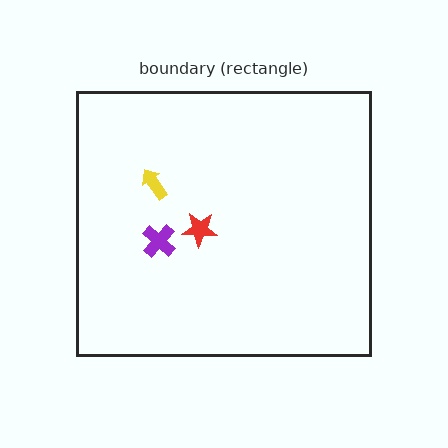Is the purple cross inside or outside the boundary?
Inside.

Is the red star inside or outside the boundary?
Inside.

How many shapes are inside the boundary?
3 inside, 0 outside.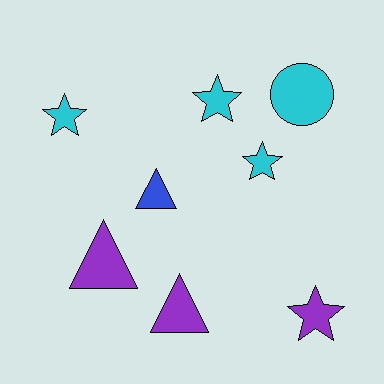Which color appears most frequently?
Cyan, with 4 objects.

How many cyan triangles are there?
There are no cyan triangles.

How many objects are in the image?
There are 8 objects.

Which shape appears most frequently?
Star, with 4 objects.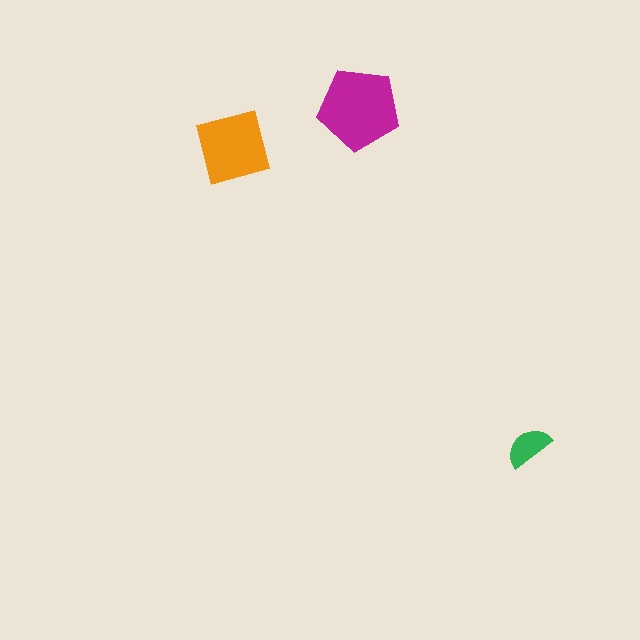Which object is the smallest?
The green semicircle.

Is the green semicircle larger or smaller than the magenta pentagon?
Smaller.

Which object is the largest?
The magenta pentagon.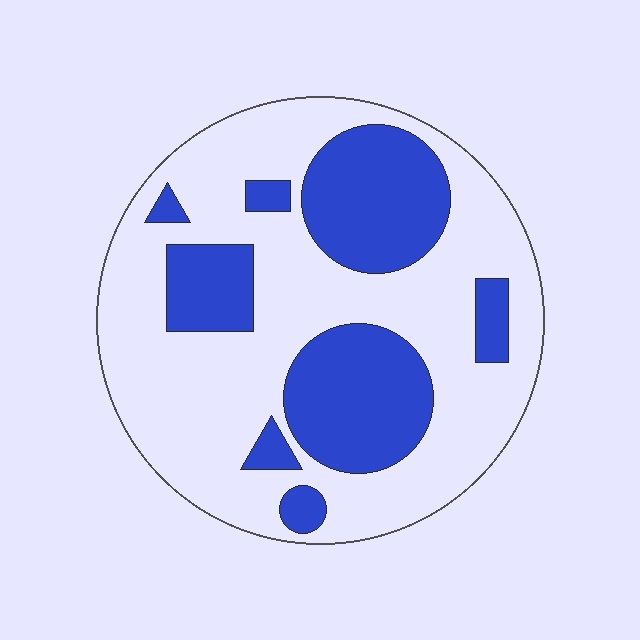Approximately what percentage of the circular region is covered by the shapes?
Approximately 35%.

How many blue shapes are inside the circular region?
8.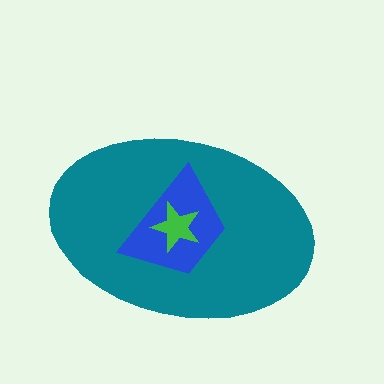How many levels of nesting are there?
3.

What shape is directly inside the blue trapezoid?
The green star.